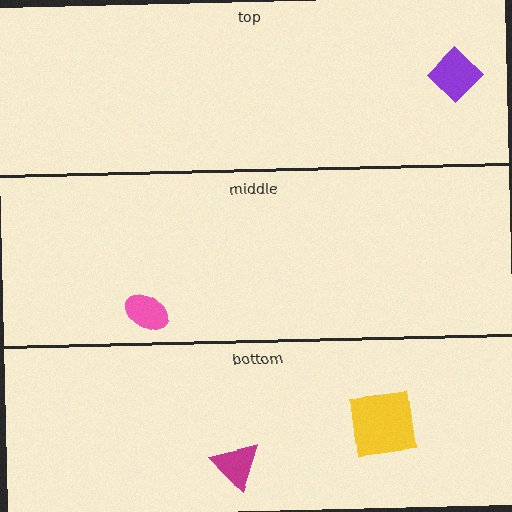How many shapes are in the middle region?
1.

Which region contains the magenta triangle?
The bottom region.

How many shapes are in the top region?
1.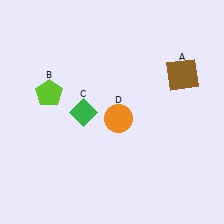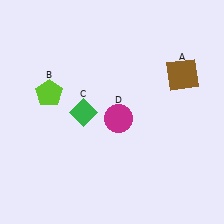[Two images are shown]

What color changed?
The circle (D) changed from orange in Image 1 to magenta in Image 2.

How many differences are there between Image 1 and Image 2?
There is 1 difference between the two images.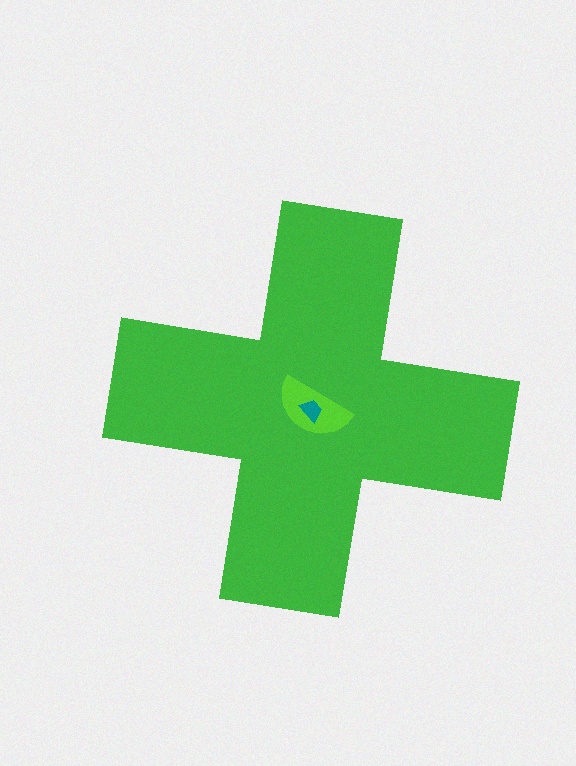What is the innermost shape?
The teal trapezoid.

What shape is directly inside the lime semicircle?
The teal trapezoid.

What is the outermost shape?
The green cross.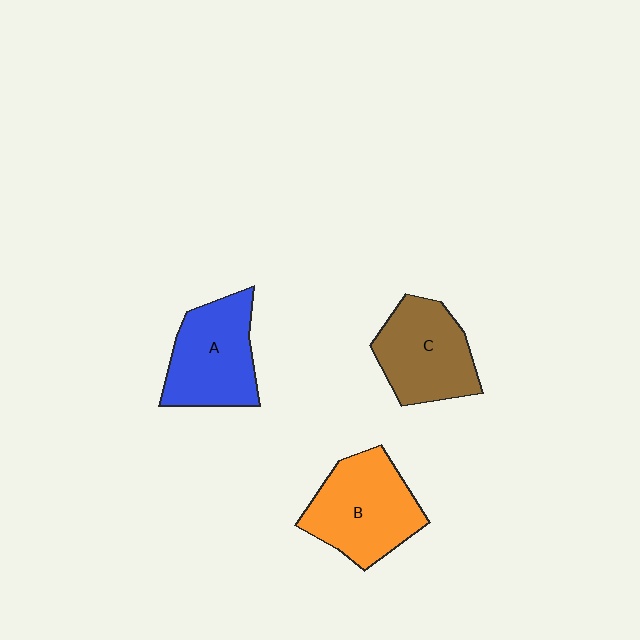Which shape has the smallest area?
Shape C (brown).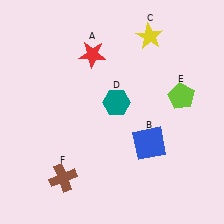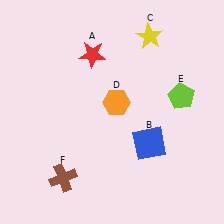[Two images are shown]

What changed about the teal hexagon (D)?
In Image 1, D is teal. In Image 2, it changed to orange.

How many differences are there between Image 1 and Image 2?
There is 1 difference between the two images.